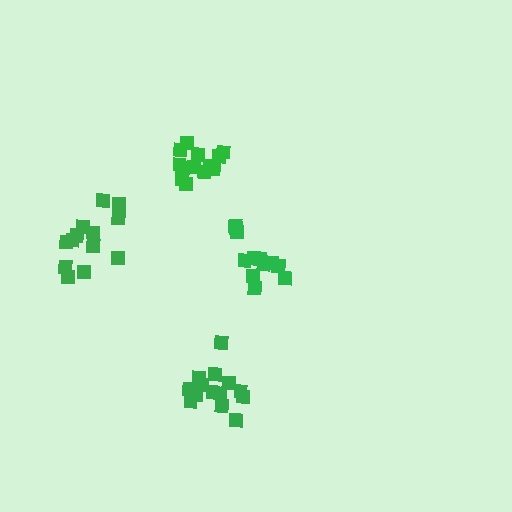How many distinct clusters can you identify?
There are 4 distinct clusters.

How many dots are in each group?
Group 1: 13 dots, Group 2: 12 dots, Group 3: 14 dots, Group 4: 14 dots (53 total).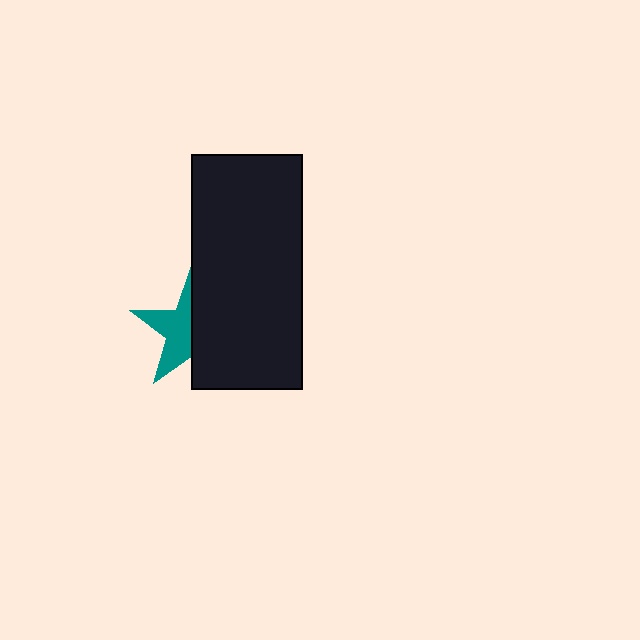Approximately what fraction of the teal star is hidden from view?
Roughly 50% of the teal star is hidden behind the black rectangle.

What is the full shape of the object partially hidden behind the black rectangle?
The partially hidden object is a teal star.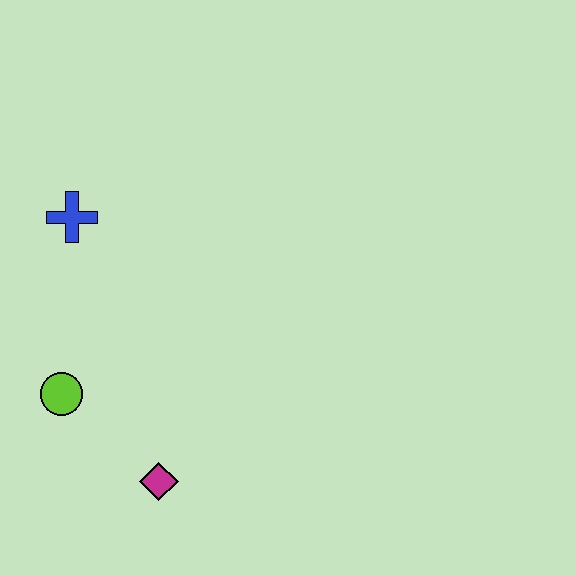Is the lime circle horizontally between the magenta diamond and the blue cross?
No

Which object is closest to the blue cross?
The lime circle is closest to the blue cross.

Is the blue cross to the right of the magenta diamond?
No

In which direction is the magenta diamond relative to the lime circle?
The magenta diamond is to the right of the lime circle.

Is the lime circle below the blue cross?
Yes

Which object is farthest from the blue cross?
The magenta diamond is farthest from the blue cross.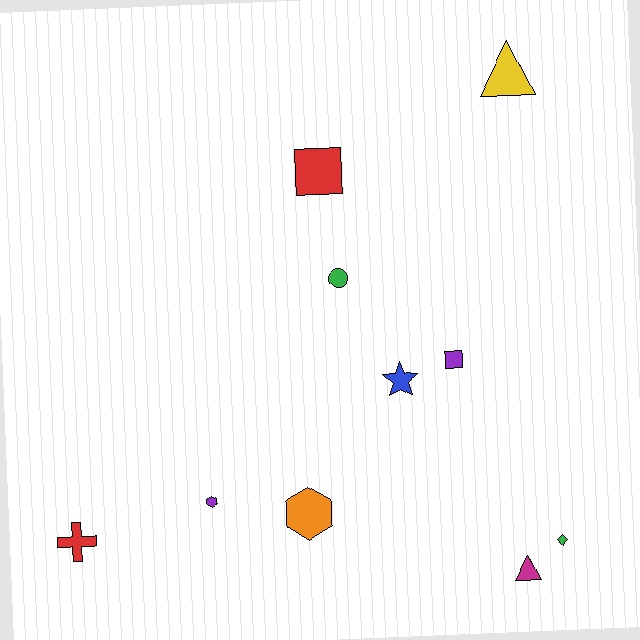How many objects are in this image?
There are 10 objects.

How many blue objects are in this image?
There is 1 blue object.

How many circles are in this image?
There is 1 circle.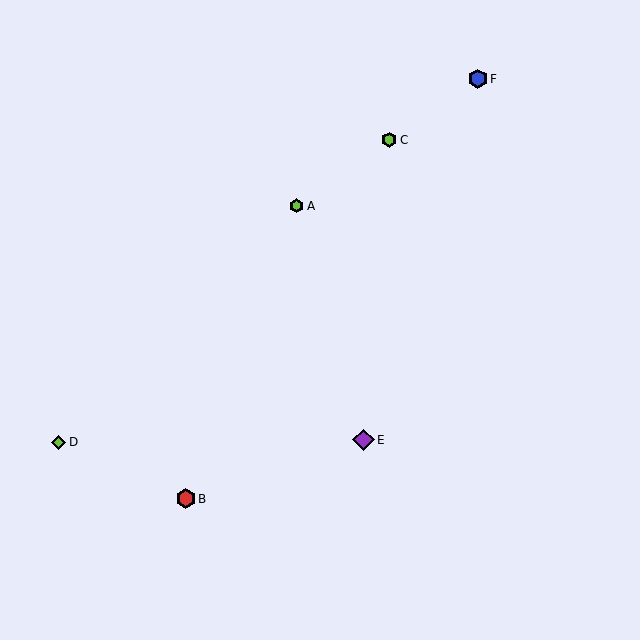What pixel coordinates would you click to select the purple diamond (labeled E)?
Click at (363, 440) to select the purple diamond E.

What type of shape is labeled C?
Shape C is a lime hexagon.